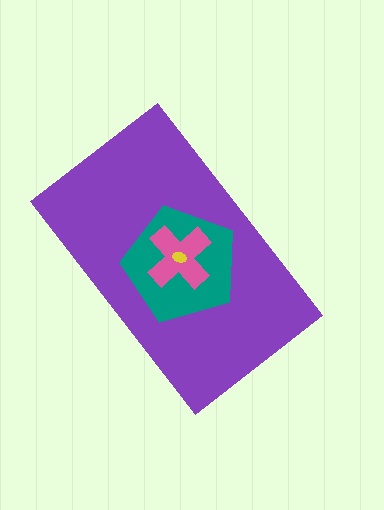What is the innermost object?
The yellow ellipse.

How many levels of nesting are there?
4.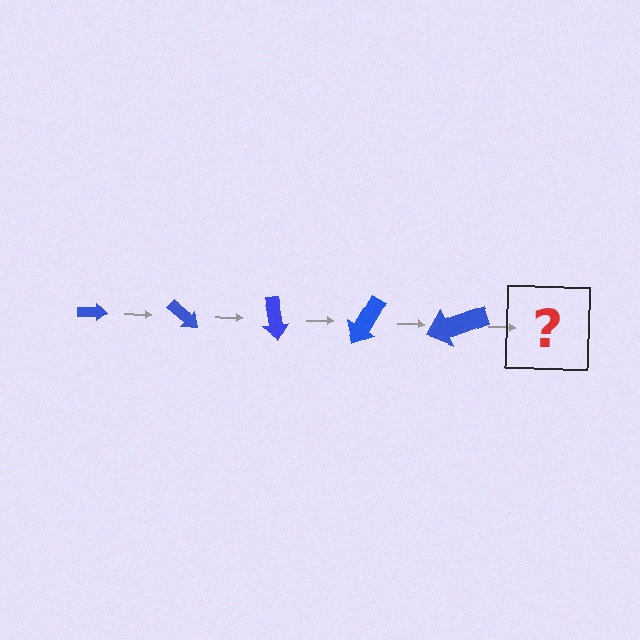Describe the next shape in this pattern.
It should be an arrow, larger than the previous one and rotated 200 degrees from the start.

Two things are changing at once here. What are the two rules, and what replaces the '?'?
The two rules are that the arrow grows larger each step and it rotates 40 degrees each step. The '?' should be an arrow, larger than the previous one and rotated 200 degrees from the start.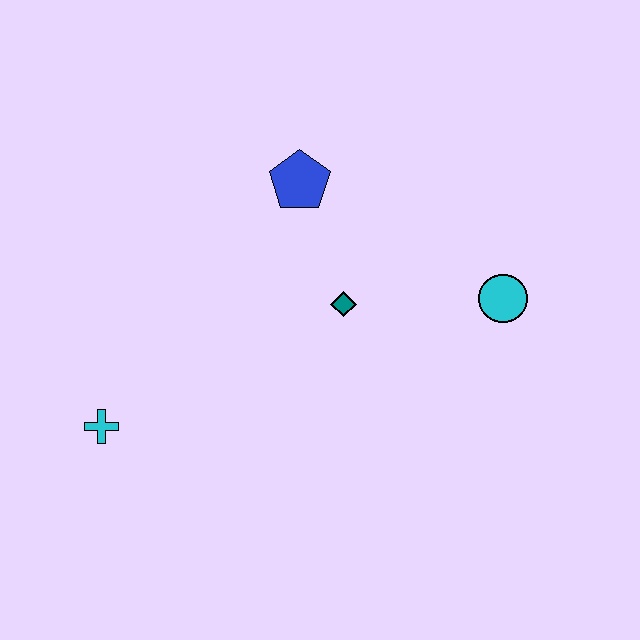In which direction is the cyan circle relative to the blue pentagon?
The cyan circle is to the right of the blue pentagon.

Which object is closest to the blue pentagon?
The teal diamond is closest to the blue pentagon.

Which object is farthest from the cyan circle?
The cyan cross is farthest from the cyan circle.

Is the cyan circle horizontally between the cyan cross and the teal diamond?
No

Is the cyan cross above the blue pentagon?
No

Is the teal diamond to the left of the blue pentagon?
No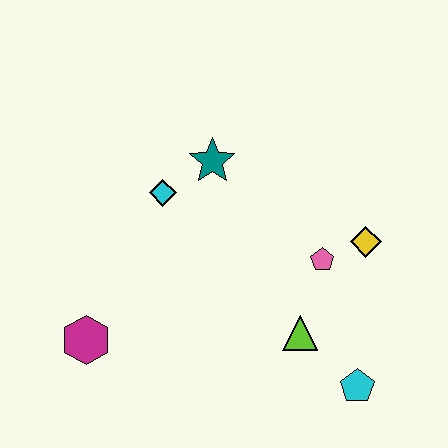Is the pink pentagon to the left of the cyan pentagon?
Yes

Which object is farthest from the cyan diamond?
The cyan pentagon is farthest from the cyan diamond.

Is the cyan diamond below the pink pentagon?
No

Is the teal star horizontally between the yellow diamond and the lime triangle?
No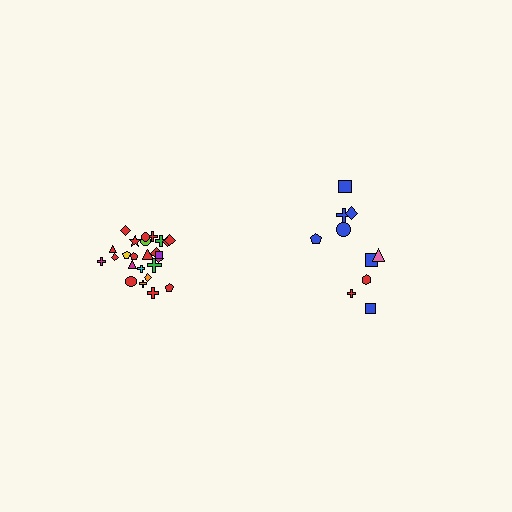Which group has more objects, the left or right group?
The left group.